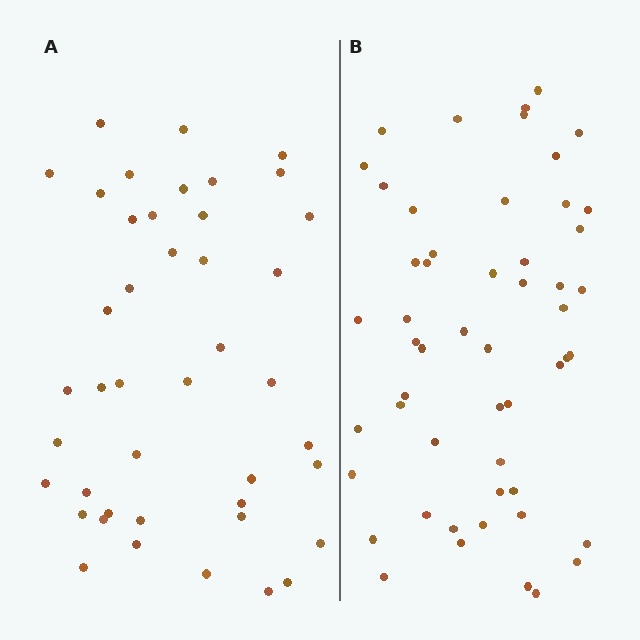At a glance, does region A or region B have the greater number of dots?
Region B (the right region) has more dots.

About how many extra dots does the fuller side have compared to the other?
Region B has roughly 10 or so more dots than region A.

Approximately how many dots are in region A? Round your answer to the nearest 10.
About 40 dots. (The exact count is 43, which rounds to 40.)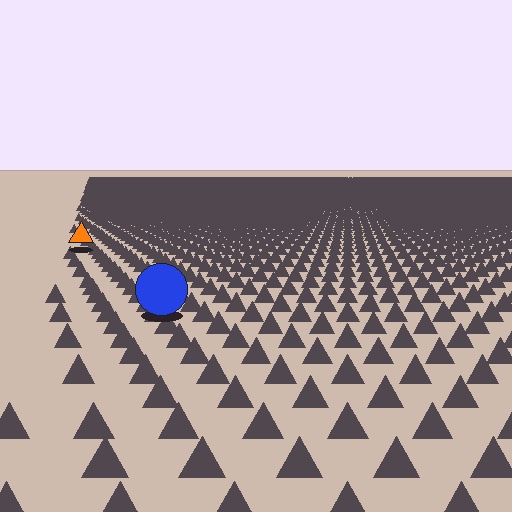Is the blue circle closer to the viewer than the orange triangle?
Yes. The blue circle is closer — you can tell from the texture gradient: the ground texture is coarser near it.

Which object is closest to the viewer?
The blue circle is closest. The texture marks near it are larger and more spread out.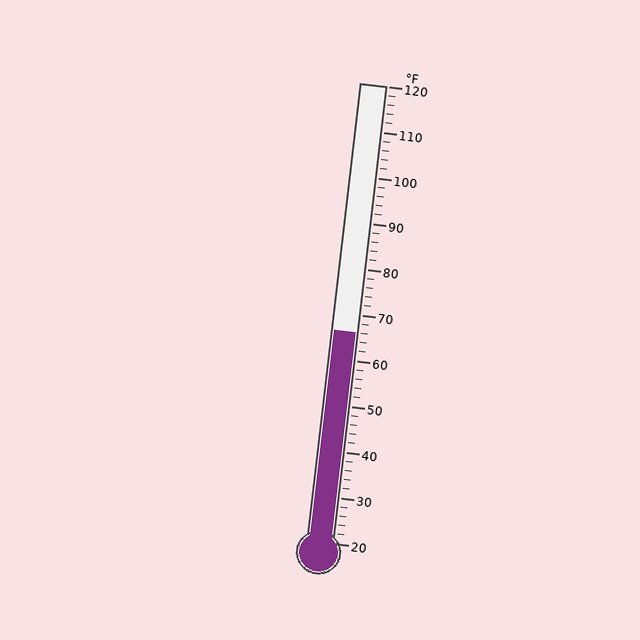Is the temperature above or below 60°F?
The temperature is above 60°F.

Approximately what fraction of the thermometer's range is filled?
The thermometer is filled to approximately 45% of its range.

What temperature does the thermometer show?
The thermometer shows approximately 66°F.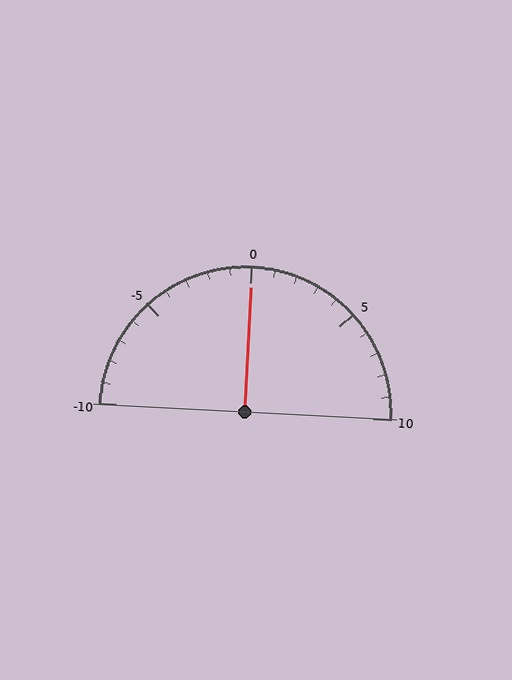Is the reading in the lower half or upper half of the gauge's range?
The reading is in the upper half of the range (-10 to 10).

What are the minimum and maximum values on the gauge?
The gauge ranges from -10 to 10.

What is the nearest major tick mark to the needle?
The nearest major tick mark is 0.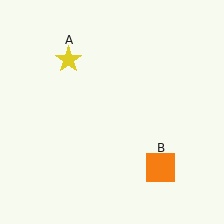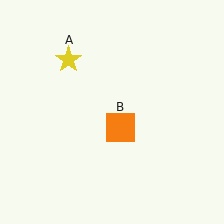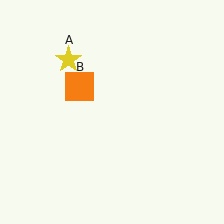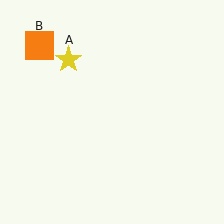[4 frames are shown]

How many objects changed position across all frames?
1 object changed position: orange square (object B).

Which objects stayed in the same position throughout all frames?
Yellow star (object A) remained stationary.